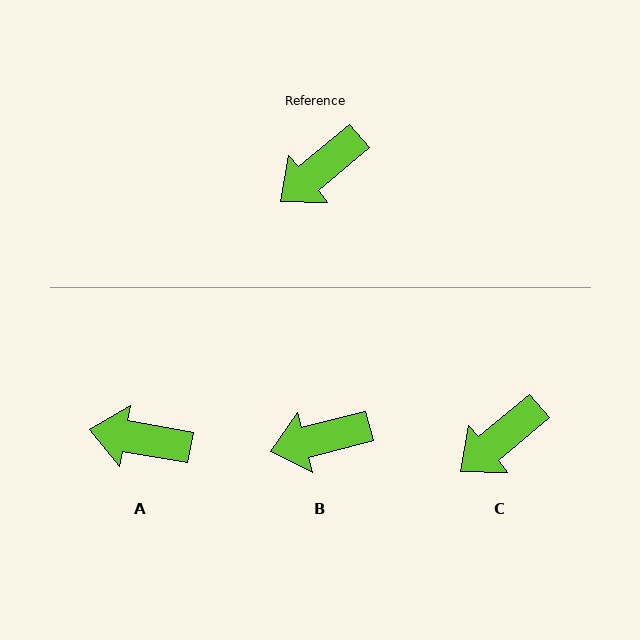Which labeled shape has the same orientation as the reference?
C.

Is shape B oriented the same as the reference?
No, it is off by about 25 degrees.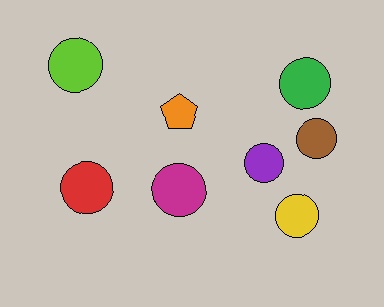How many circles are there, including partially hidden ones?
There are 7 circles.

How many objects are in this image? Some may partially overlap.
There are 8 objects.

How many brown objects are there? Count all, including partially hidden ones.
There is 1 brown object.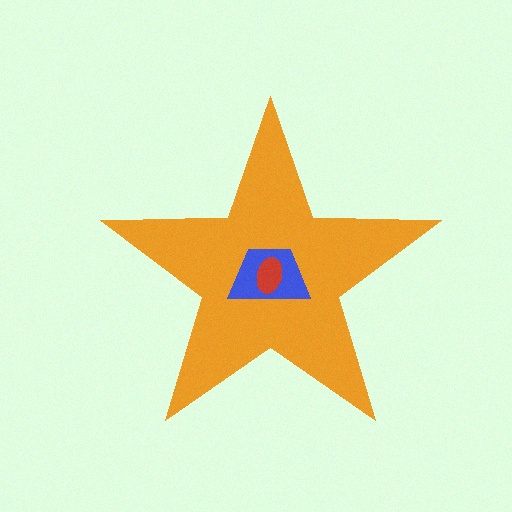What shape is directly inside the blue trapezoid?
The red ellipse.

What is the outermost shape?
The orange star.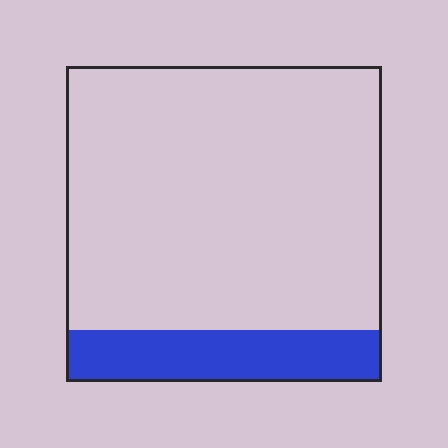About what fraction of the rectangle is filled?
About one sixth (1/6).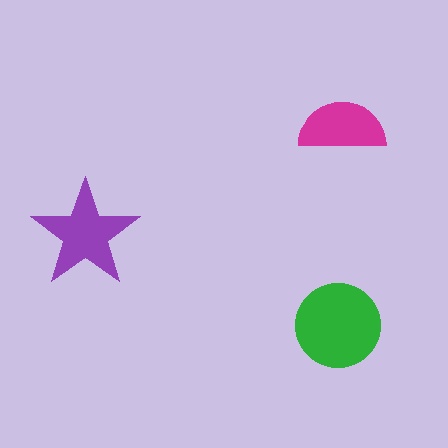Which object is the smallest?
The magenta semicircle.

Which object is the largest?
The green circle.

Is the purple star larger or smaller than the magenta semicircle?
Larger.